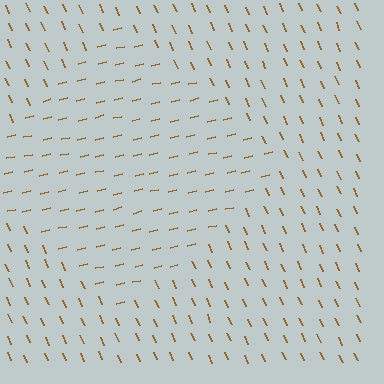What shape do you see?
I see a diamond.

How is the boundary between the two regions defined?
The boundary is defined purely by a change in line orientation (approximately 80 degrees difference). All lines are the same color and thickness.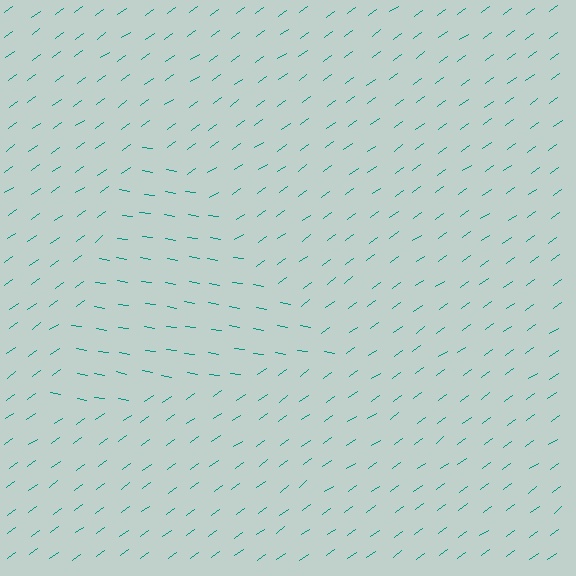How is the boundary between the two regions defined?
The boundary is defined purely by a change in line orientation (approximately 45 degrees difference). All lines are the same color and thickness.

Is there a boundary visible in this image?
Yes, there is a texture boundary formed by a change in line orientation.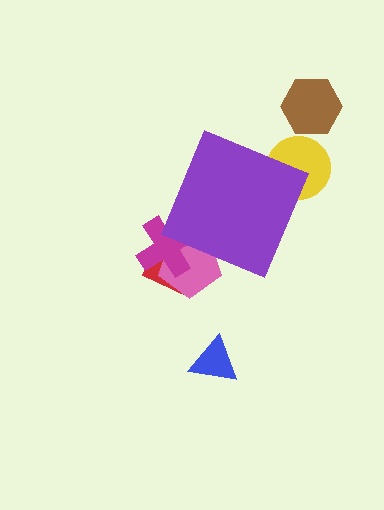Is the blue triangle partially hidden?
No, the blue triangle is fully visible.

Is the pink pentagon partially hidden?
Yes, the pink pentagon is partially hidden behind the purple diamond.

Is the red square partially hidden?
Yes, the red square is partially hidden behind the purple diamond.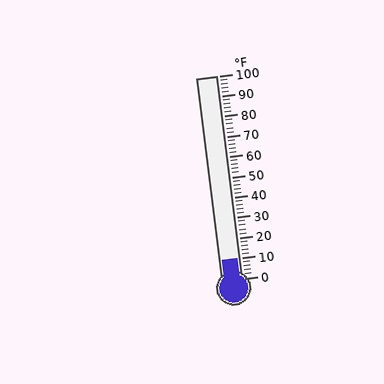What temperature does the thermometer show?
The thermometer shows approximately 10°F.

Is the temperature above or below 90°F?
The temperature is below 90°F.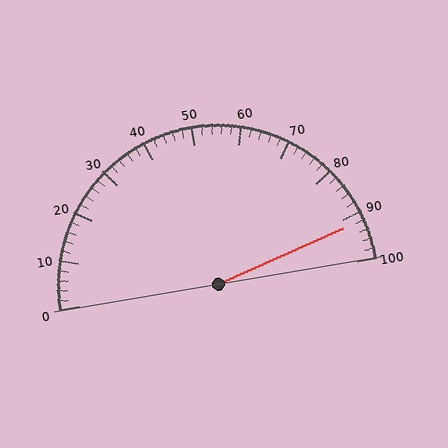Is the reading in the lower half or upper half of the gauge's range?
The reading is in the upper half of the range (0 to 100).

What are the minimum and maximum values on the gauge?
The gauge ranges from 0 to 100.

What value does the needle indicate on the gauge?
The needle indicates approximately 92.